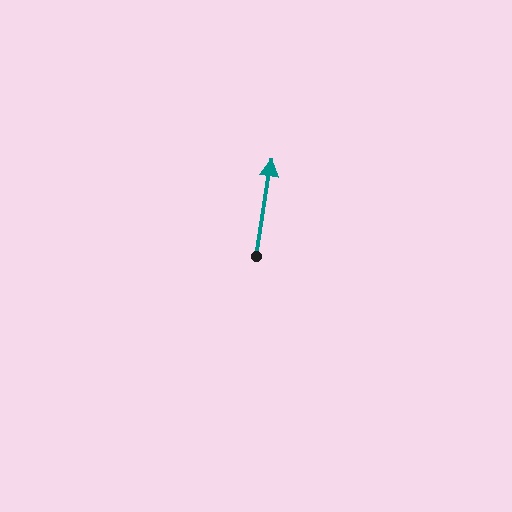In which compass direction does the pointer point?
North.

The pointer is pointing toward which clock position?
Roughly 12 o'clock.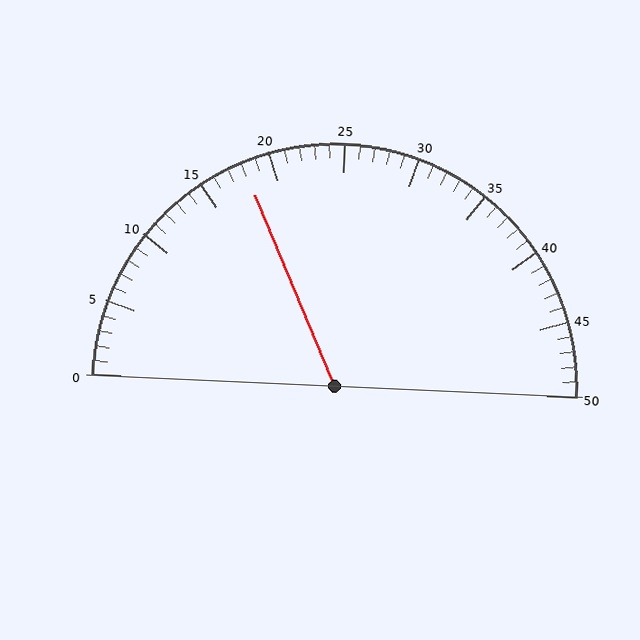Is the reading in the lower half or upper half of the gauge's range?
The reading is in the lower half of the range (0 to 50).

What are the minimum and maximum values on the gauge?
The gauge ranges from 0 to 50.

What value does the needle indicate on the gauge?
The needle indicates approximately 18.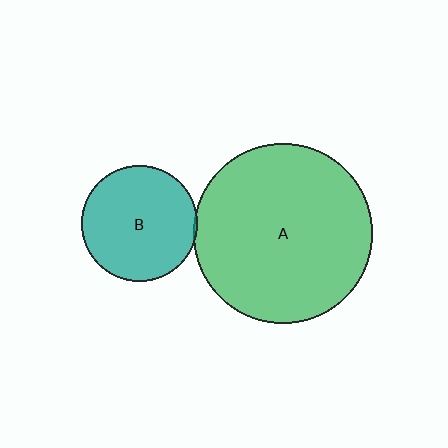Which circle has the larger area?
Circle A (green).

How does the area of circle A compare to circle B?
Approximately 2.4 times.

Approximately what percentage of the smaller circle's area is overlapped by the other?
Approximately 5%.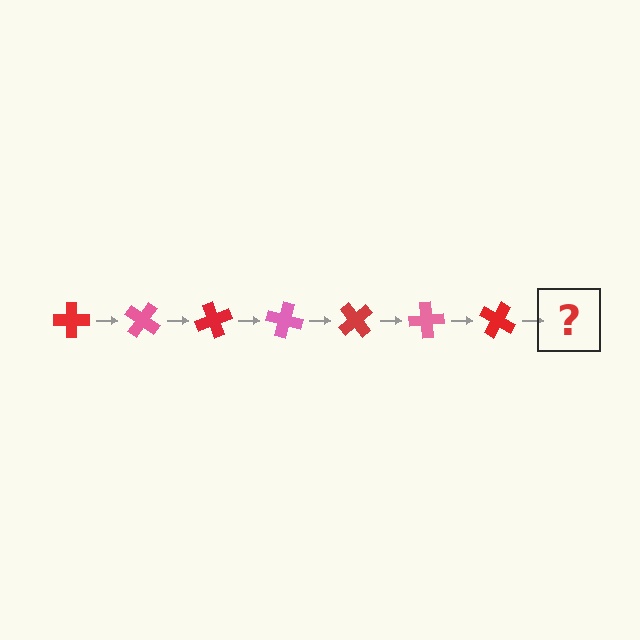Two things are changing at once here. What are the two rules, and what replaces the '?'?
The two rules are that it rotates 35 degrees each step and the color cycles through red and pink. The '?' should be a pink cross, rotated 245 degrees from the start.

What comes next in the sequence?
The next element should be a pink cross, rotated 245 degrees from the start.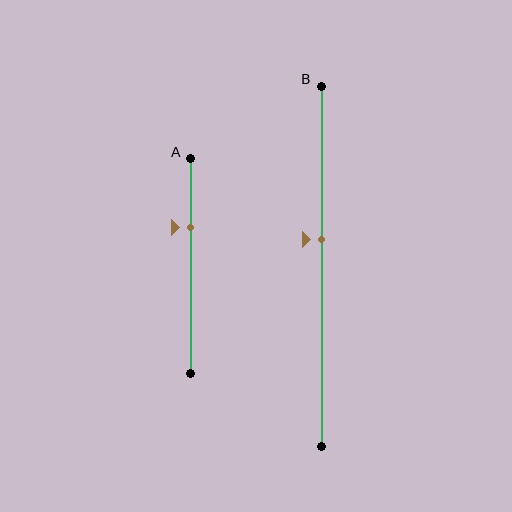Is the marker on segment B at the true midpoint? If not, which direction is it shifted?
No, the marker on segment B is shifted upward by about 7% of the segment length.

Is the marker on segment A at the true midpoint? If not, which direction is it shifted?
No, the marker on segment A is shifted upward by about 18% of the segment length.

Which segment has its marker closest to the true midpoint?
Segment B has its marker closest to the true midpoint.